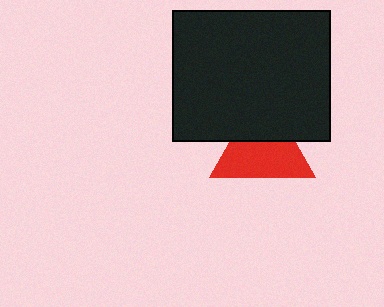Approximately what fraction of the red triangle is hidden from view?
Roughly 38% of the red triangle is hidden behind the black rectangle.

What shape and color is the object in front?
The object in front is a black rectangle.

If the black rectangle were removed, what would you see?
You would see the complete red triangle.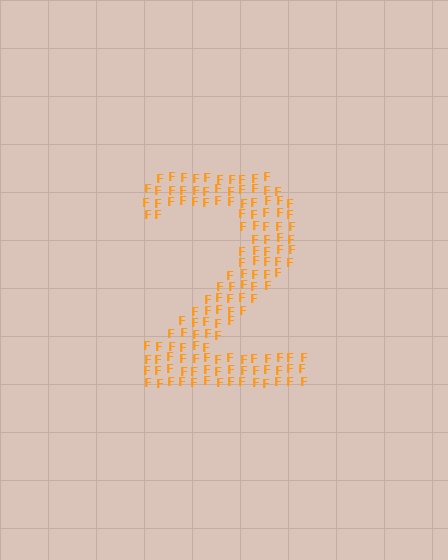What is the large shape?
The large shape is the digit 2.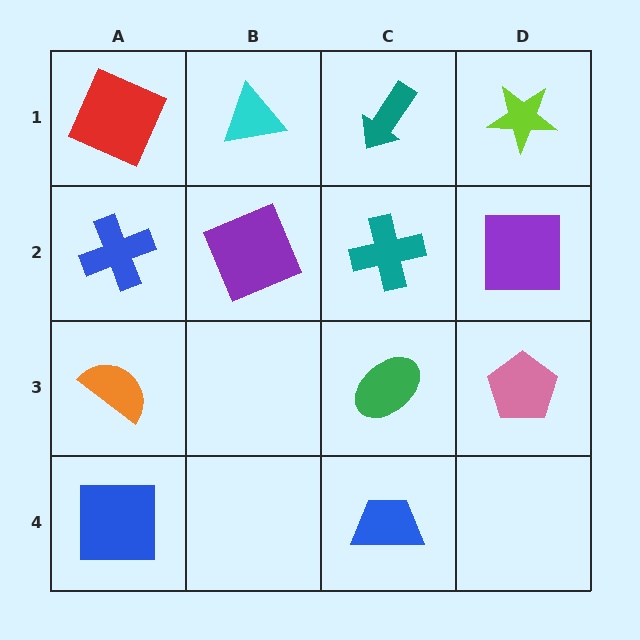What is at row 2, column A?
A blue cross.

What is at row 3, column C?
A green ellipse.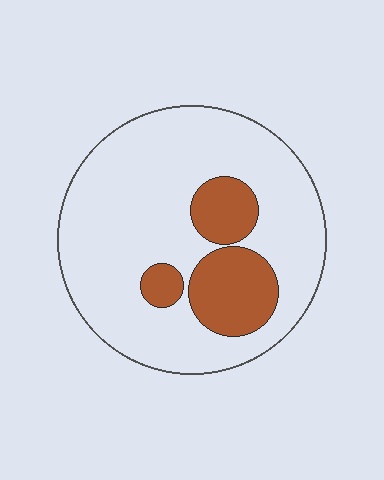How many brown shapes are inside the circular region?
3.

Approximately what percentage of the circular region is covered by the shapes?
Approximately 20%.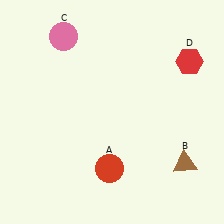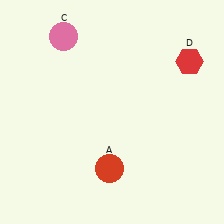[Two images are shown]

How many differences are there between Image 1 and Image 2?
There is 1 difference between the two images.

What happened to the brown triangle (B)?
The brown triangle (B) was removed in Image 2. It was in the bottom-right area of Image 1.